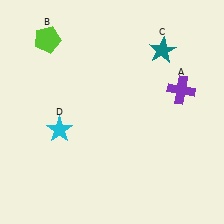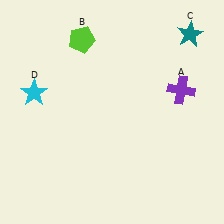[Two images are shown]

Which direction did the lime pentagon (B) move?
The lime pentagon (B) moved right.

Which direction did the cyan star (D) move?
The cyan star (D) moved up.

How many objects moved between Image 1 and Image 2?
3 objects moved between the two images.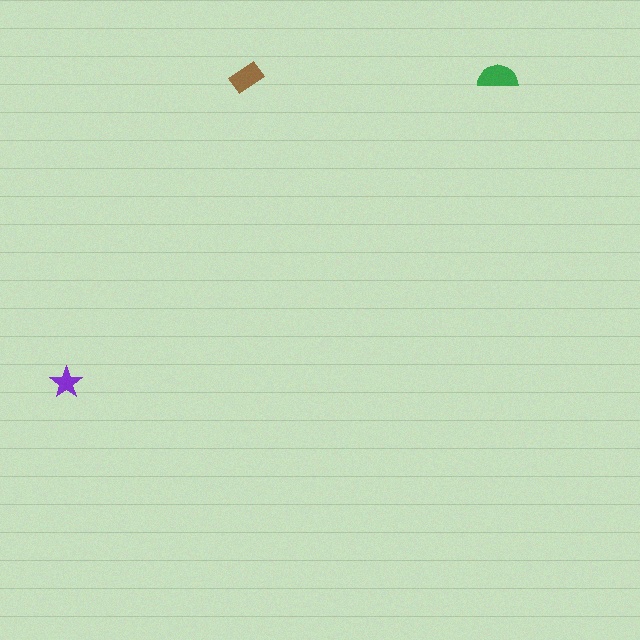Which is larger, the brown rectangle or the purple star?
The brown rectangle.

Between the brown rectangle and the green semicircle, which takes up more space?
The green semicircle.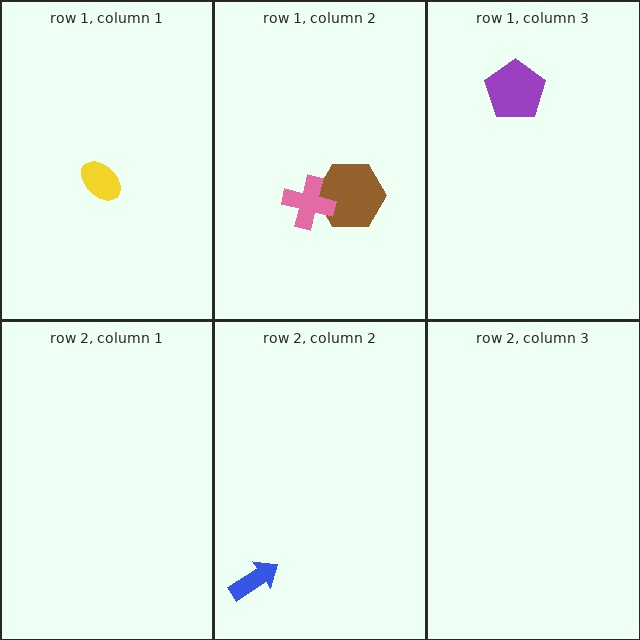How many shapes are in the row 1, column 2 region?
2.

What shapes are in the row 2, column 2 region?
The blue arrow.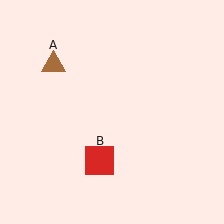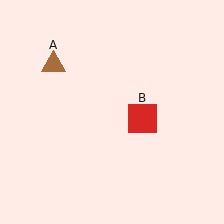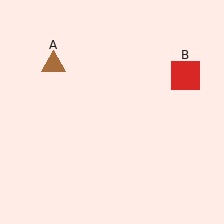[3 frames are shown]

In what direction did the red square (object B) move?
The red square (object B) moved up and to the right.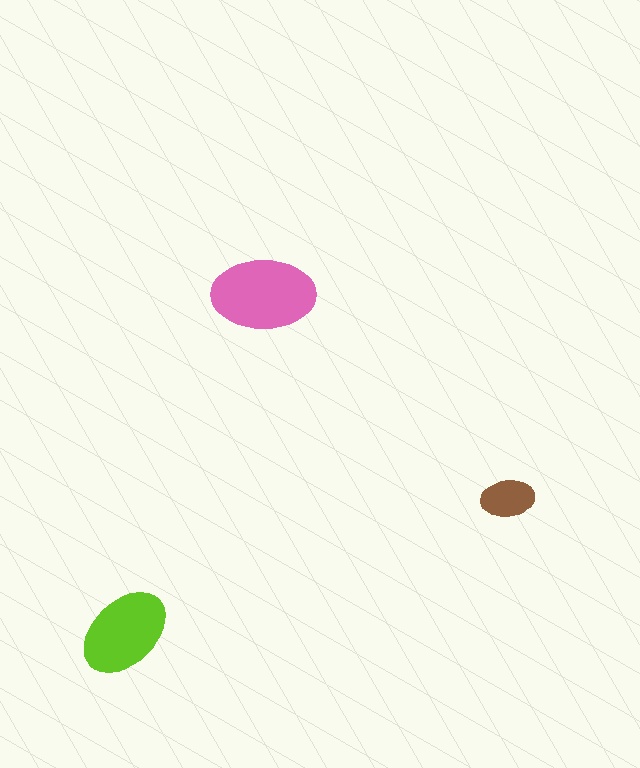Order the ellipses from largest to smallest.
the pink one, the lime one, the brown one.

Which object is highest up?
The pink ellipse is topmost.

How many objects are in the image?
There are 3 objects in the image.